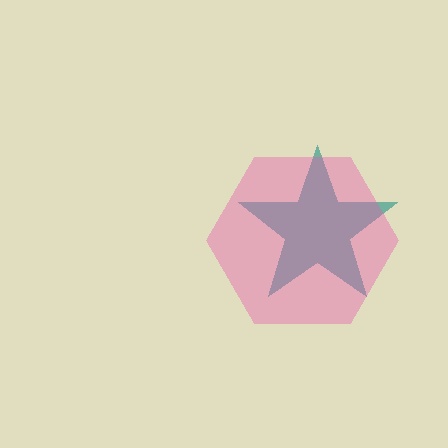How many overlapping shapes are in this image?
There are 2 overlapping shapes in the image.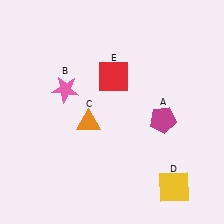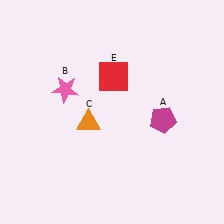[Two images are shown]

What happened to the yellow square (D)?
The yellow square (D) was removed in Image 2. It was in the bottom-right area of Image 1.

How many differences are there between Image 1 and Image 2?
There is 1 difference between the two images.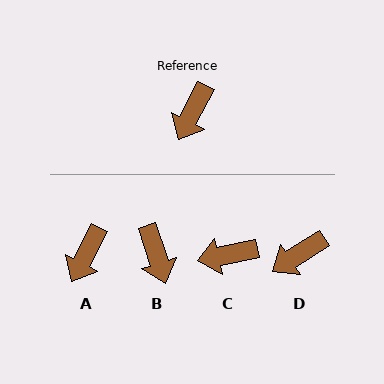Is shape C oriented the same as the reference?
No, it is off by about 51 degrees.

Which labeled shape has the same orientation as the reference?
A.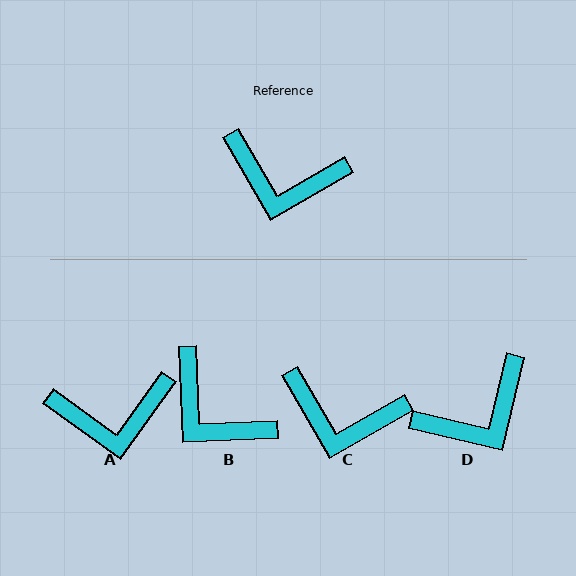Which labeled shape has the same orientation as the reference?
C.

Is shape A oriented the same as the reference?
No, it is off by about 24 degrees.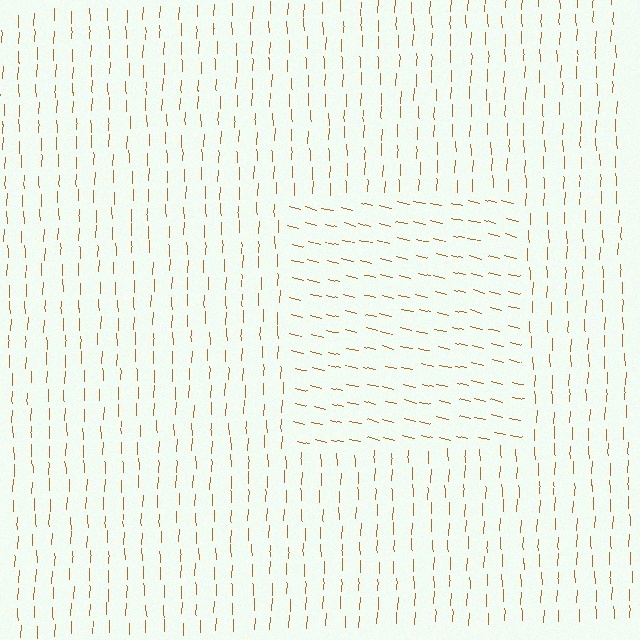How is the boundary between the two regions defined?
The boundary is defined purely by a change in line orientation (approximately 78 degrees difference). All lines are the same color and thickness.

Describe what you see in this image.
The image is filled with small brown line segments. A rectangle region in the image has lines oriented differently from the surrounding lines, creating a visible texture boundary.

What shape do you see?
I see a rectangle.